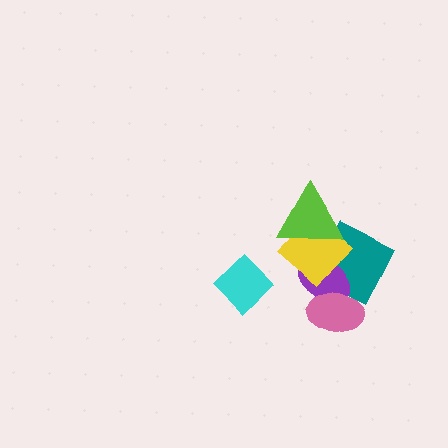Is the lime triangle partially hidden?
No, no other shape covers it.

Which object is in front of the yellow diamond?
The lime triangle is in front of the yellow diamond.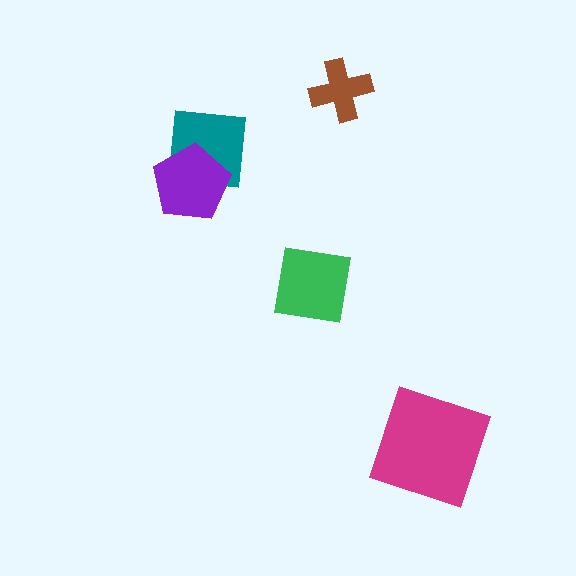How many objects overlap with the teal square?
1 object overlaps with the teal square.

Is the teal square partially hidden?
Yes, it is partially covered by another shape.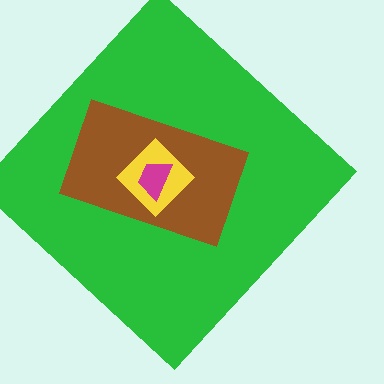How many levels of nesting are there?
4.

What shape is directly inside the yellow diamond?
The magenta trapezoid.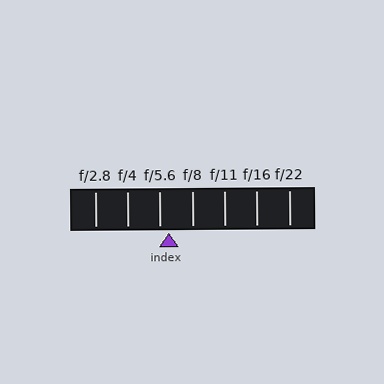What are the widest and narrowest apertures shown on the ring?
The widest aperture shown is f/2.8 and the narrowest is f/22.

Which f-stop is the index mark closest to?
The index mark is closest to f/5.6.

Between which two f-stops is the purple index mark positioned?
The index mark is between f/5.6 and f/8.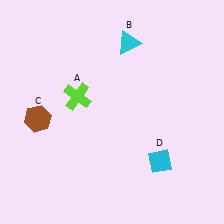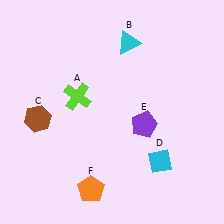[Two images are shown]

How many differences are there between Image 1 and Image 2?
There are 2 differences between the two images.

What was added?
A purple pentagon (E), an orange pentagon (F) were added in Image 2.